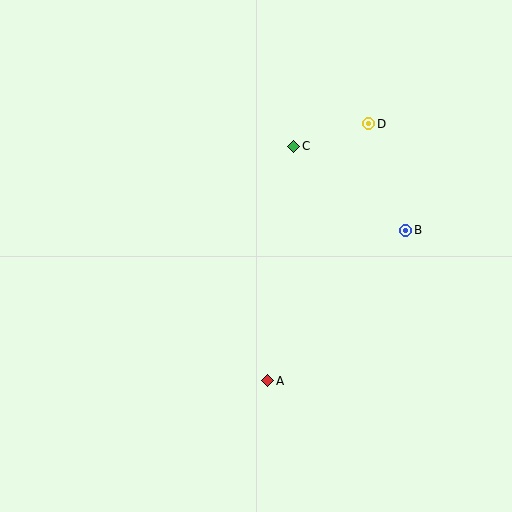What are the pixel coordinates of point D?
Point D is at (369, 124).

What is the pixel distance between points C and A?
The distance between C and A is 236 pixels.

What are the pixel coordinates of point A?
Point A is at (268, 381).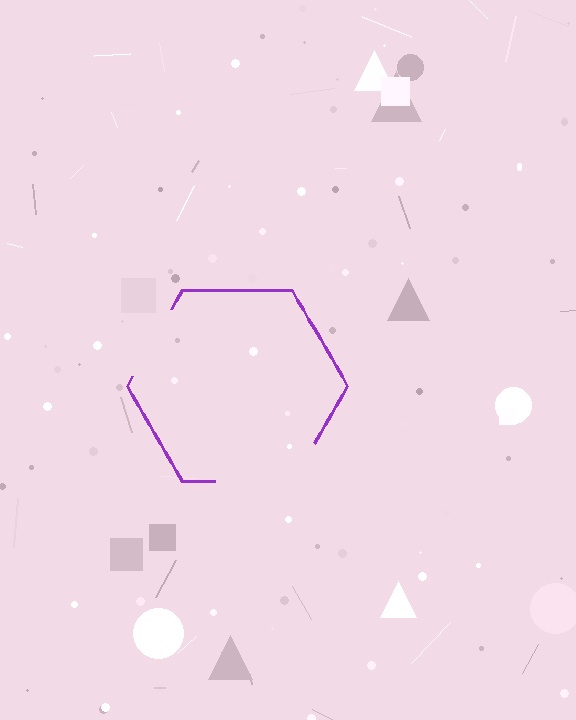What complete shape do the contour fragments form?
The contour fragments form a hexagon.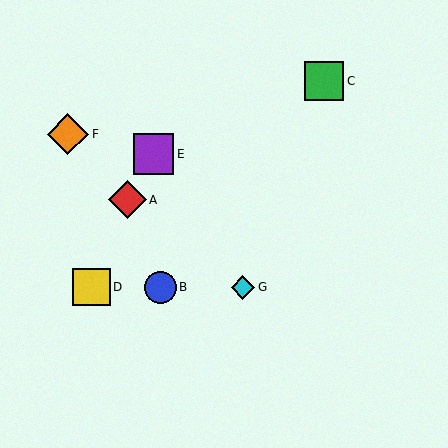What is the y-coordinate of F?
Object F is at y≈134.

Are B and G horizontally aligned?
Yes, both are at y≈287.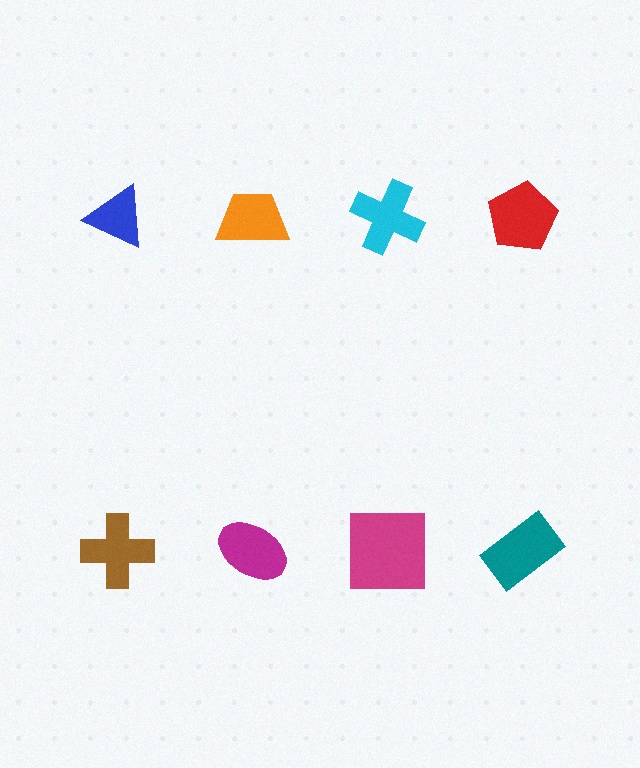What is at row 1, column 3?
A cyan cross.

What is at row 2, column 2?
A magenta ellipse.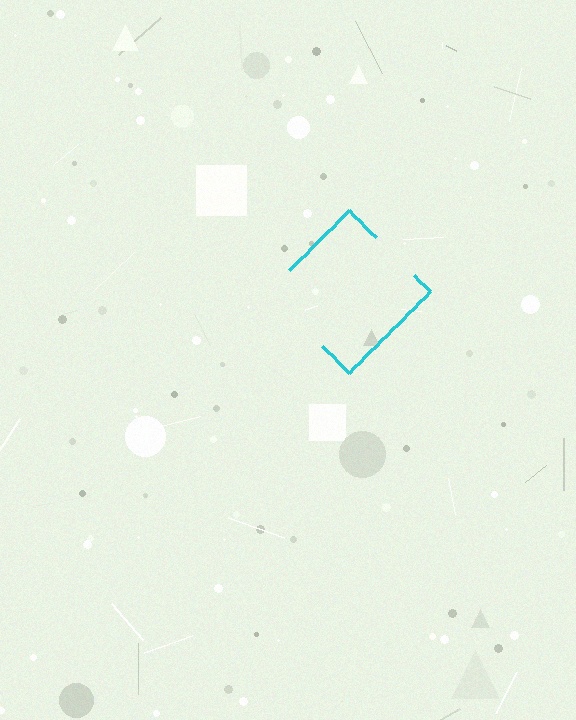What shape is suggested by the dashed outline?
The dashed outline suggests a diamond.